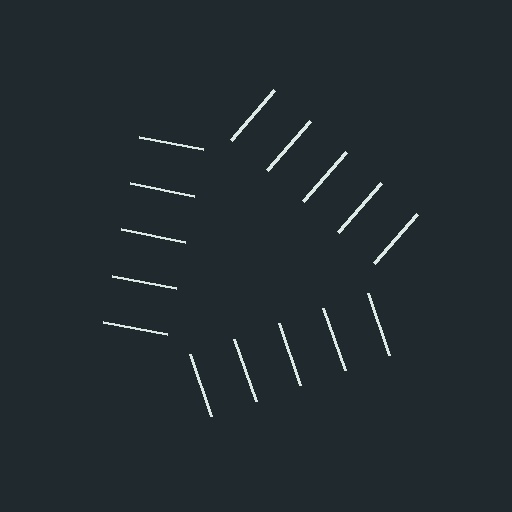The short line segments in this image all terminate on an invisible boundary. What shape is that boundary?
An illusory triangle — the line segments terminate on its edges but no continuous stroke is drawn.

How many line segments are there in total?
15 — 5 along each of the 3 edges.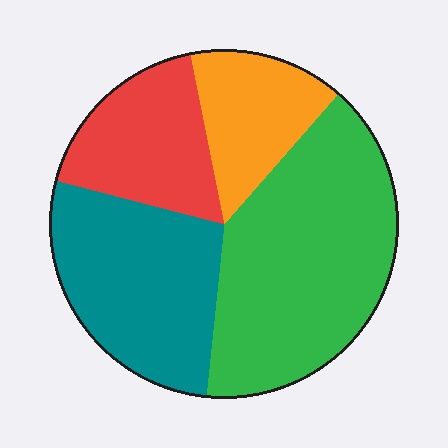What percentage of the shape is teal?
Teal takes up between a sixth and a third of the shape.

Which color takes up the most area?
Green, at roughly 40%.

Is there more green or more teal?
Green.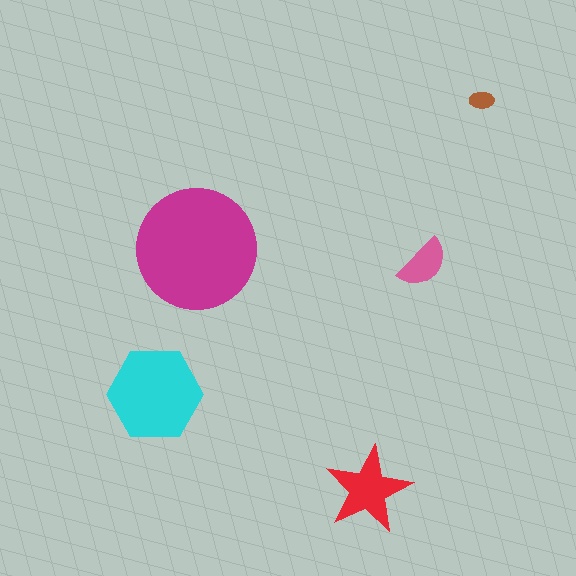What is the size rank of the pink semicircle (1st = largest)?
4th.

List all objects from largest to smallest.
The magenta circle, the cyan hexagon, the red star, the pink semicircle, the brown ellipse.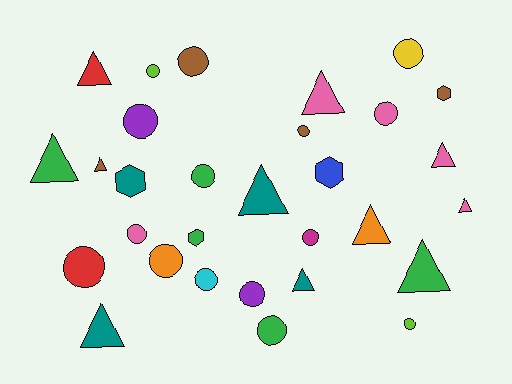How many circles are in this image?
There are 15 circles.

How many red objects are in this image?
There are 2 red objects.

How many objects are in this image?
There are 30 objects.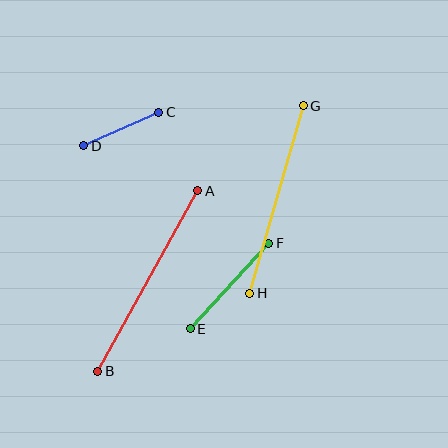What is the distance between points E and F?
The distance is approximately 116 pixels.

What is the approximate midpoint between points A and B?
The midpoint is at approximately (148, 281) pixels.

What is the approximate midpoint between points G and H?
The midpoint is at approximately (276, 199) pixels.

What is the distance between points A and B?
The distance is approximately 207 pixels.